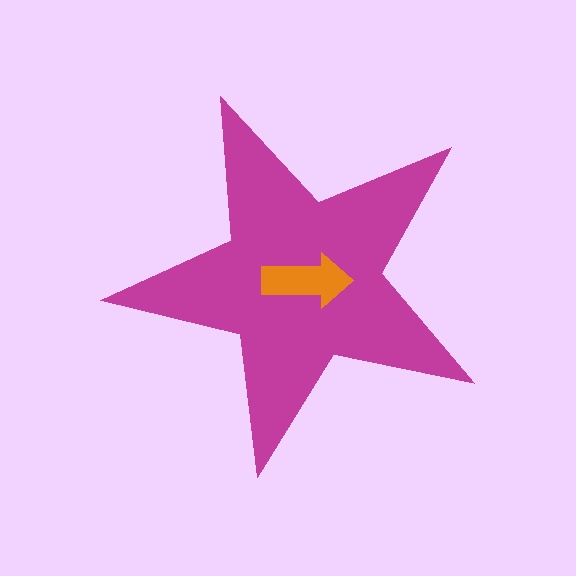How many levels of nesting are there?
2.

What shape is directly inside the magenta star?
The orange arrow.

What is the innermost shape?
The orange arrow.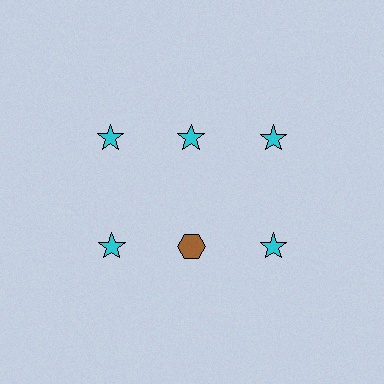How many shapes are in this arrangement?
There are 6 shapes arranged in a grid pattern.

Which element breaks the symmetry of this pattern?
The brown hexagon in the second row, second from left column breaks the symmetry. All other shapes are cyan stars.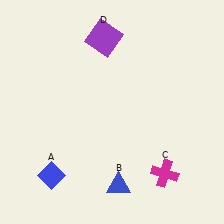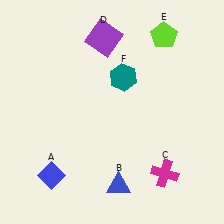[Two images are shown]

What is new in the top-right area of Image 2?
A lime pentagon (E) was added in the top-right area of Image 2.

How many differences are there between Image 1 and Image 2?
There are 2 differences between the two images.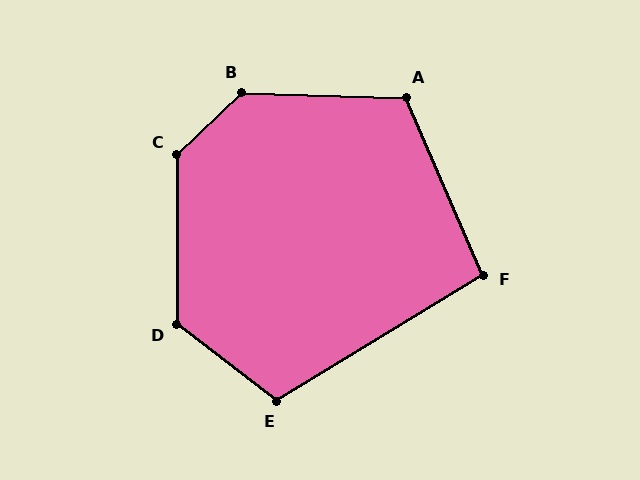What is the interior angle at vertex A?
Approximately 115 degrees (obtuse).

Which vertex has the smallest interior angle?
F, at approximately 98 degrees.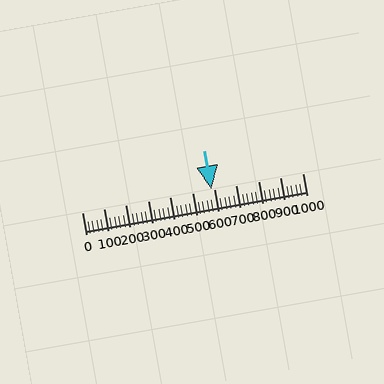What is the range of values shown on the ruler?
The ruler shows values from 0 to 1000.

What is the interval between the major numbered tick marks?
The major tick marks are spaced 100 units apart.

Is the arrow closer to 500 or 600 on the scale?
The arrow is closer to 600.